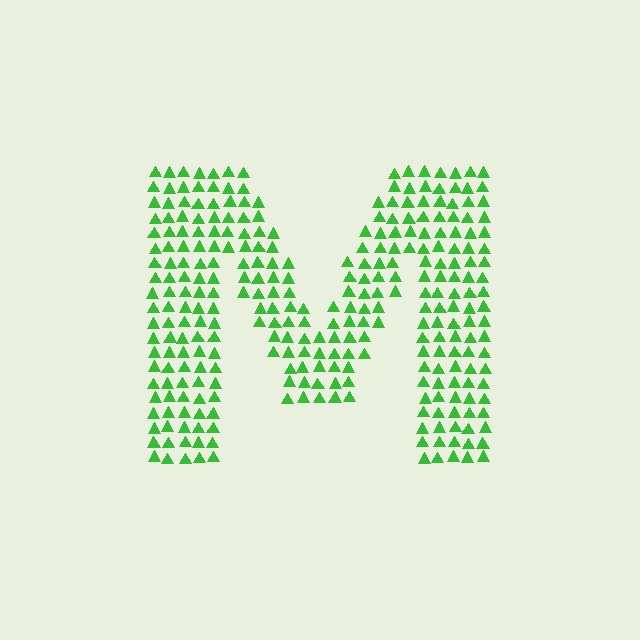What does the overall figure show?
The overall figure shows the letter M.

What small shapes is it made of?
It is made of small triangles.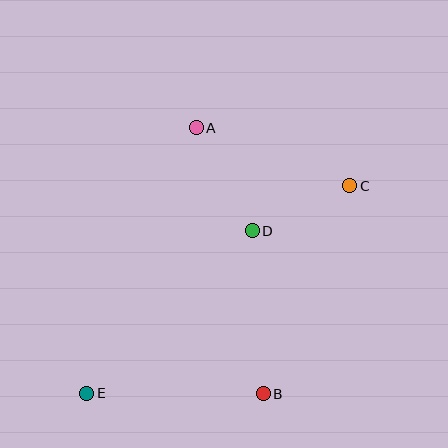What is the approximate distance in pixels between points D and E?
The distance between D and E is approximately 232 pixels.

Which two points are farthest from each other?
Points C and E are farthest from each other.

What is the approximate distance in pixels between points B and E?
The distance between B and E is approximately 177 pixels.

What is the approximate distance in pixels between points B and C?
The distance between B and C is approximately 225 pixels.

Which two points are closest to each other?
Points C and D are closest to each other.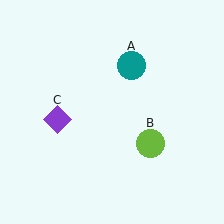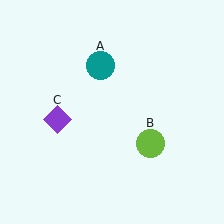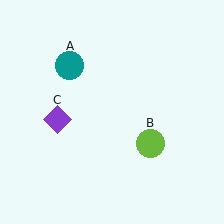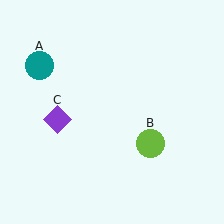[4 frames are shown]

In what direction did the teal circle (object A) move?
The teal circle (object A) moved left.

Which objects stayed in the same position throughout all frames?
Lime circle (object B) and purple diamond (object C) remained stationary.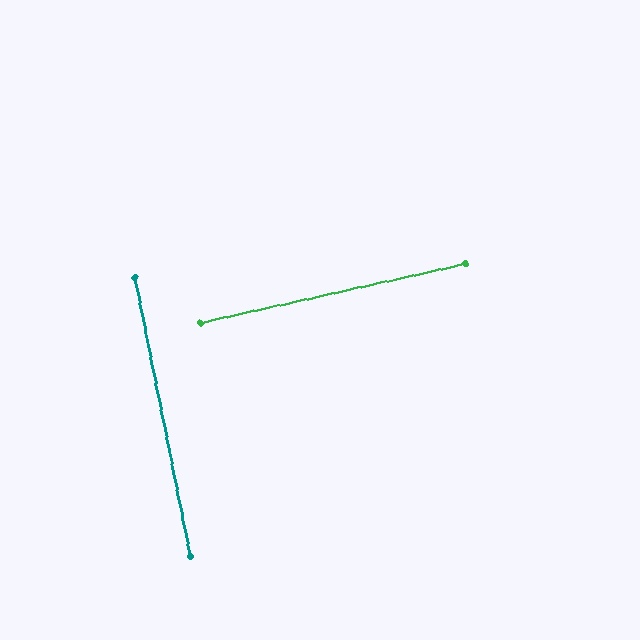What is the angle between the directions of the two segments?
Approximately 89 degrees.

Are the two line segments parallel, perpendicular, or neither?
Perpendicular — they meet at approximately 89°.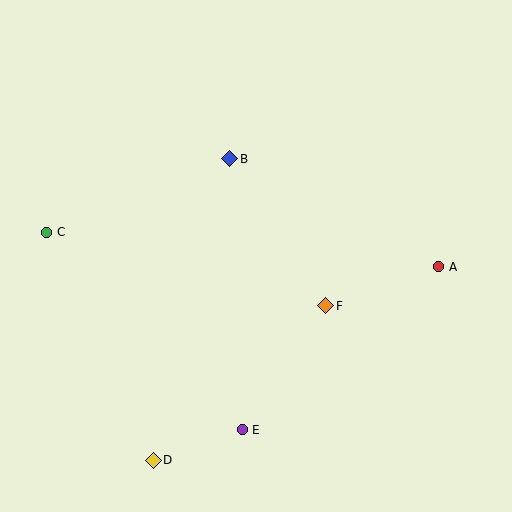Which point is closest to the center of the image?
Point F at (326, 306) is closest to the center.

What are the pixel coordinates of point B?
Point B is at (230, 159).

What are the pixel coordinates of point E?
Point E is at (242, 430).